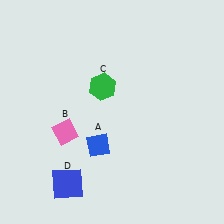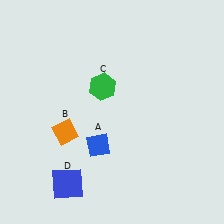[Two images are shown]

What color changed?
The diamond (B) changed from pink in Image 1 to orange in Image 2.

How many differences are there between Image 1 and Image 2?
There is 1 difference between the two images.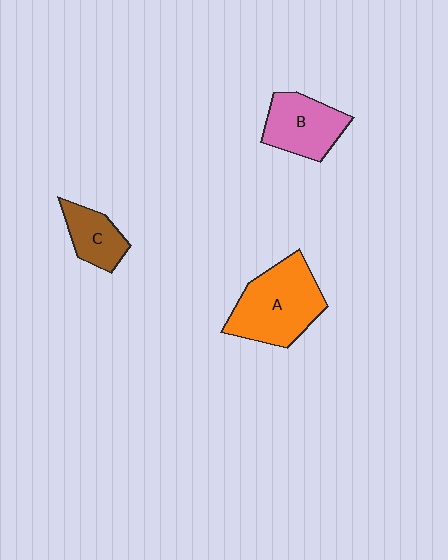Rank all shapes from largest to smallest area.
From largest to smallest: A (orange), B (pink), C (brown).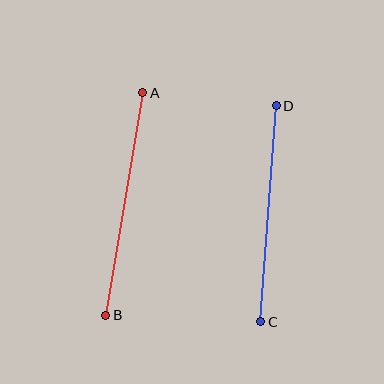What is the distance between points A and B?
The distance is approximately 226 pixels.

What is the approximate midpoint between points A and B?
The midpoint is at approximately (124, 204) pixels.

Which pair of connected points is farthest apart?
Points A and B are farthest apart.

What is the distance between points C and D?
The distance is approximately 216 pixels.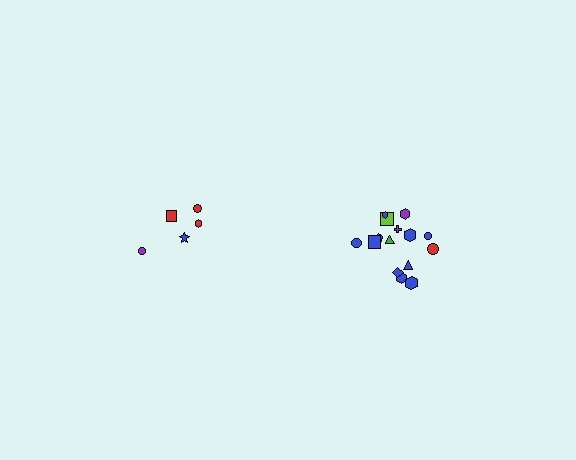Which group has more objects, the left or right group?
The right group.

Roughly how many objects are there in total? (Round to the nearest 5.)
Roughly 20 objects in total.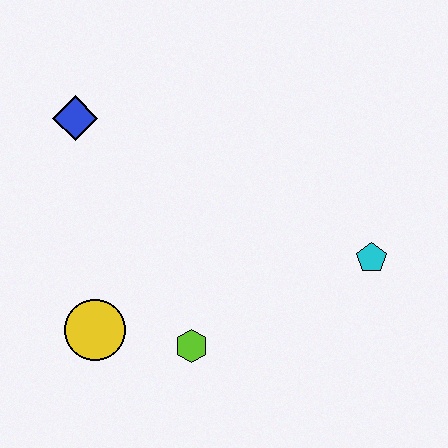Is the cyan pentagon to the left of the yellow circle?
No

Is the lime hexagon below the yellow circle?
Yes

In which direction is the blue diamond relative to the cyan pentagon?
The blue diamond is to the left of the cyan pentagon.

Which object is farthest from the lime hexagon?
The blue diamond is farthest from the lime hexagon.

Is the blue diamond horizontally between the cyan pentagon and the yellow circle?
No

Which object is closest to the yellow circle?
The lime hexagon is closest to the yellow circle.